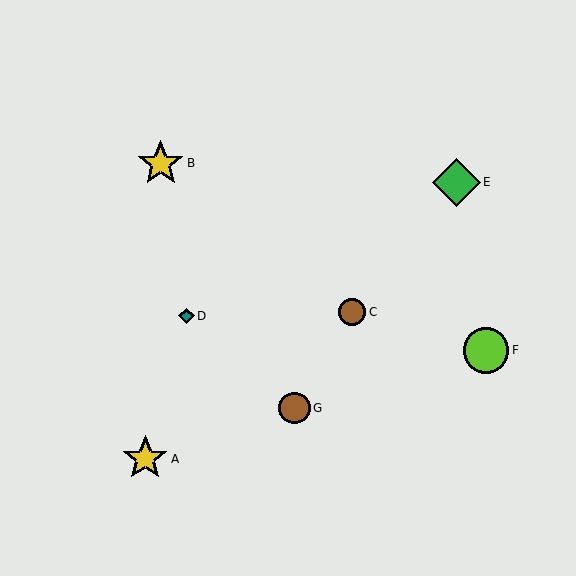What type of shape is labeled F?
Shape F is a lime circle.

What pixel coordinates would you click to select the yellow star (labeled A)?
Click at (145, 459) to select the yellow star A.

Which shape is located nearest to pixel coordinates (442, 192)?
The green diamond (labeled E) at (456, 182) is nearest to that location.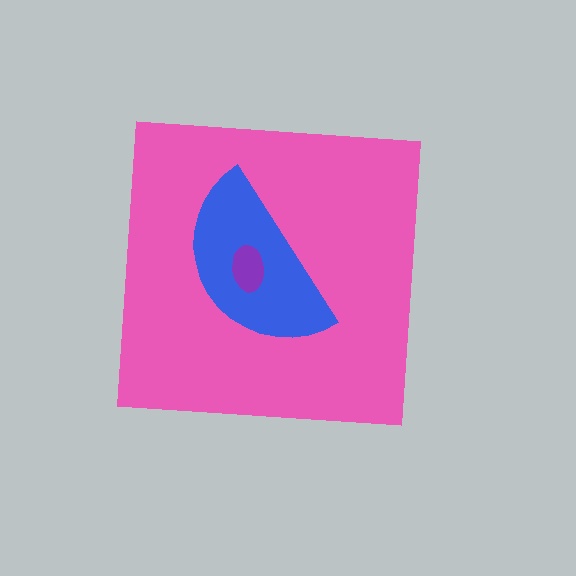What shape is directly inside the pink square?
The blue semicircle.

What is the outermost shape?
The pink square.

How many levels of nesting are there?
3.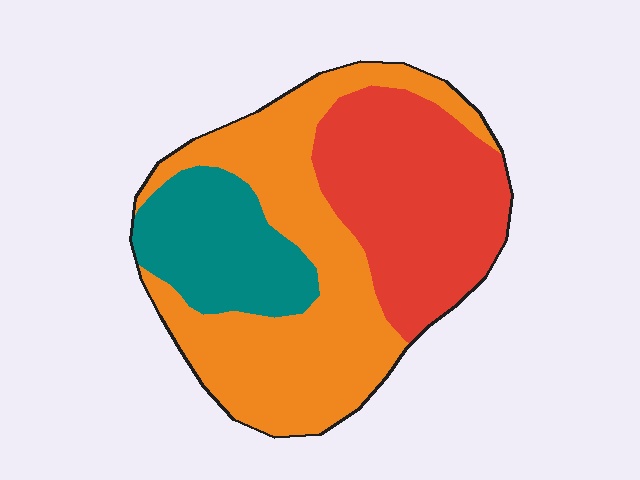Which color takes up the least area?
Teal, at roughly 20%.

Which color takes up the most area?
Orange, at roughly 45%.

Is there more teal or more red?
Red.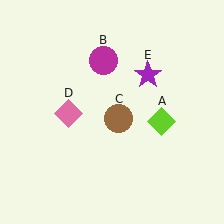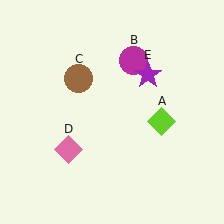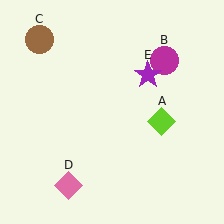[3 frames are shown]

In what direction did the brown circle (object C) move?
The brown circle (object C) moved up and to the left.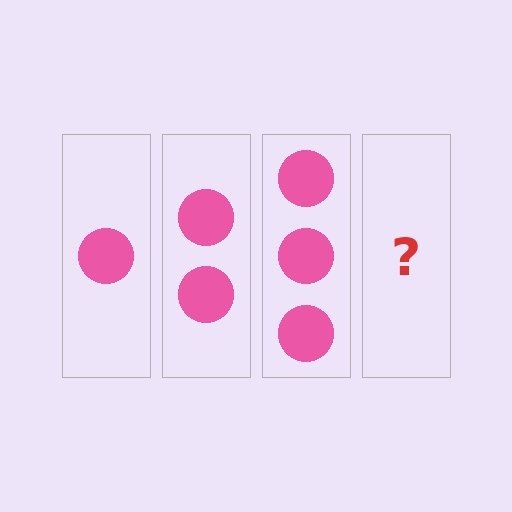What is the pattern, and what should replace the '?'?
The pattern is that each step adds one more circle. The '?' should be 4 circles.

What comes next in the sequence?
The next element should be 4 circles.